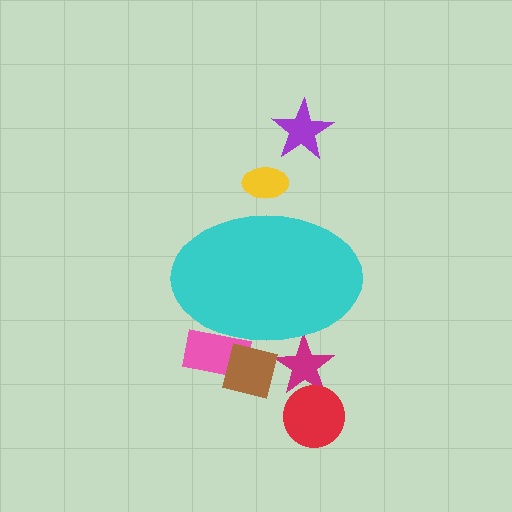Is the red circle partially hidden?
No, the red circle is fully visible.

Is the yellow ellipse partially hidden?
Yes, the yellow ellipse is partially hidden behind the cyan ellipse.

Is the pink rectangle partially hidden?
Yes, the pink rectangle is partially hidden behind the cyan ellipse.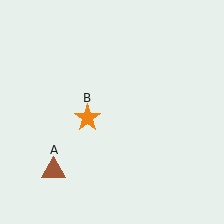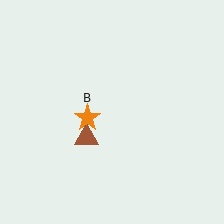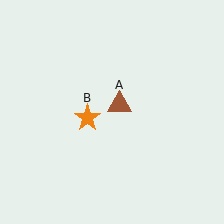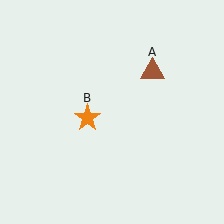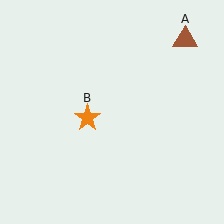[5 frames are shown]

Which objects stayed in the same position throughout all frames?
Orange star (object B) remained stationary.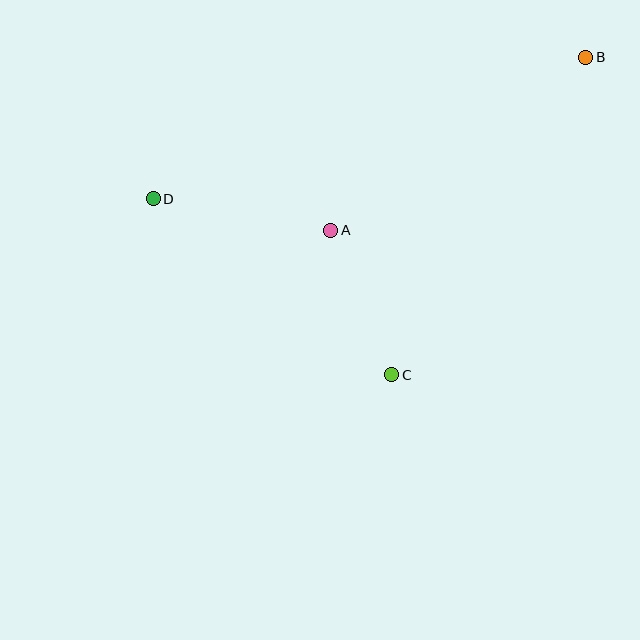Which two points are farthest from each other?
Points B and D are farthest from each other.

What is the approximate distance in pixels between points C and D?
The distance between C and D is approximately 296 pixels.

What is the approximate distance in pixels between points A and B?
The distance between A and B is approximately 308 pixels.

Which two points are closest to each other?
Points A and C are closest to each other.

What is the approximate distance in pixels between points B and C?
The distance between B and C is approximately 372 pixels.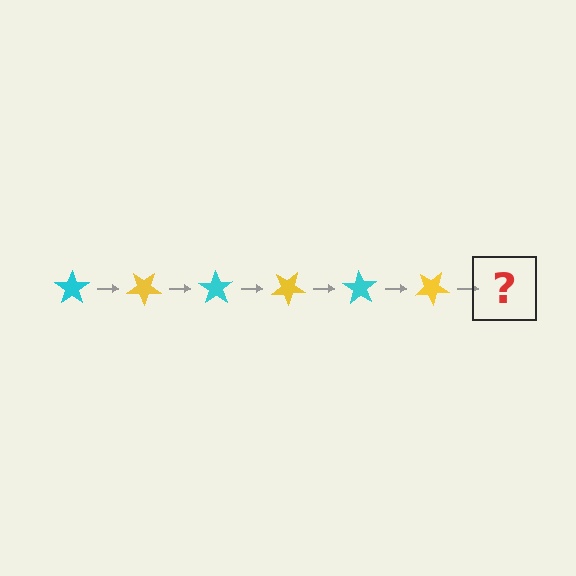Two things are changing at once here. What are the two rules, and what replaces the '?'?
The two rules are that it rotates 35 degrees each step and the color cycles through cyan and yellow. The '?' should be a cyan star, rotated 210 degrees from the start.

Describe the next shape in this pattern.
It should be a cyan star, rotated 210 degrees from the start.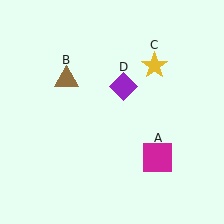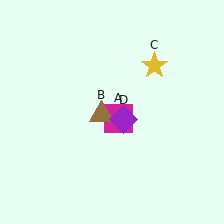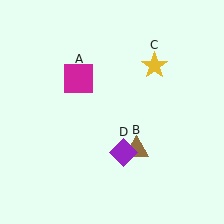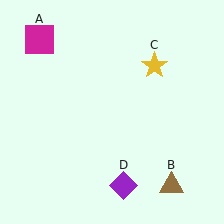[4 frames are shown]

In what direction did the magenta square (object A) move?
The magenta square (object A) moved up and to the left.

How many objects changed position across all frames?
3 objects changed position: magenta square (object A), brown triangle (object B), purple diamond (object D).